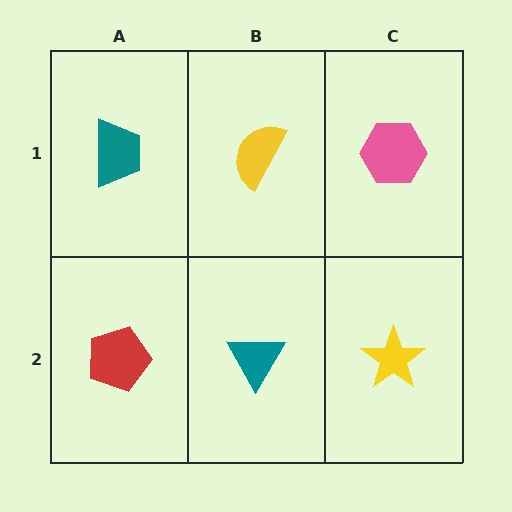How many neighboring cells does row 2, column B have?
3.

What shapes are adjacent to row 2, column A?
A teal trapezoid (row 1, column A), a teal triangle (row 2, column B).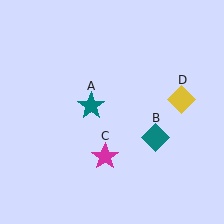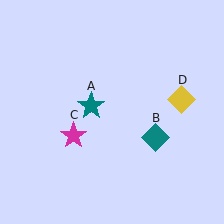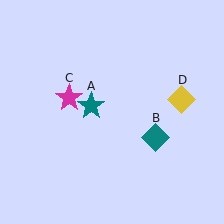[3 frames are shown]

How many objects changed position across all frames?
1 object changed position: magenta star (object C).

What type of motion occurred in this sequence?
The magenta star (object C) rotated clockwise around the center of the scene.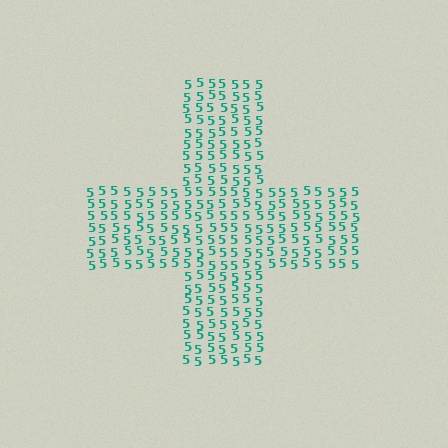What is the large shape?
The large shape is a cross.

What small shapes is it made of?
It is made of small digit 5's.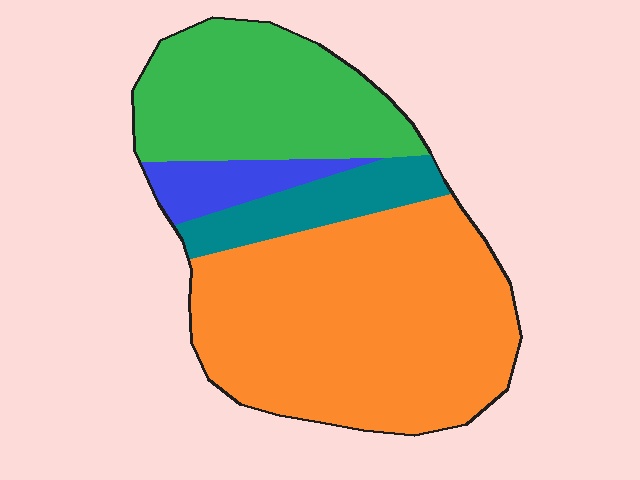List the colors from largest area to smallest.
From largest to smallest: orange, green, teal, blue.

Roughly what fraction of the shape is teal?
Teal covers 11% of the shape.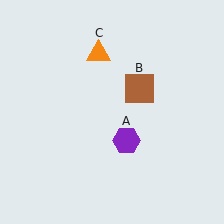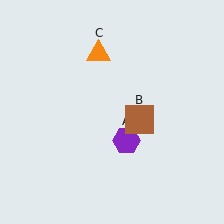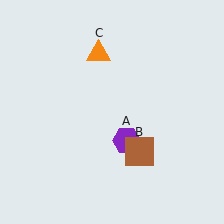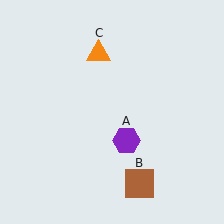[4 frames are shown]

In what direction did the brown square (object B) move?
The brown square (object B) moved down.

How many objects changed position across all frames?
1 object changed position: brown square (object B).